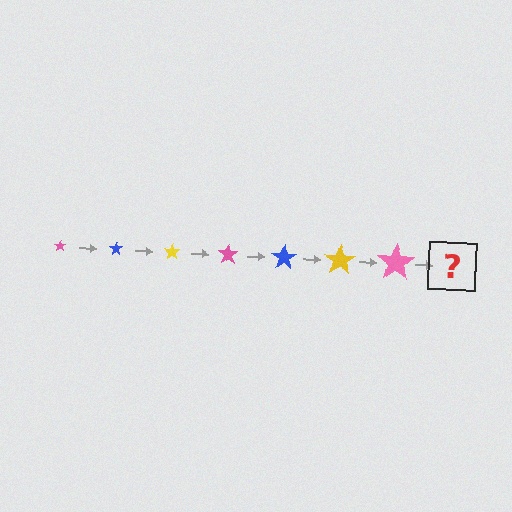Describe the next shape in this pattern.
It should be a blue star, larger than the previous one.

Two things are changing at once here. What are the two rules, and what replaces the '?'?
The two rules are that the star grows larger each step and the color cycles through pink, blue, and yellow. The '?' should be a blue star, larger than the previous one.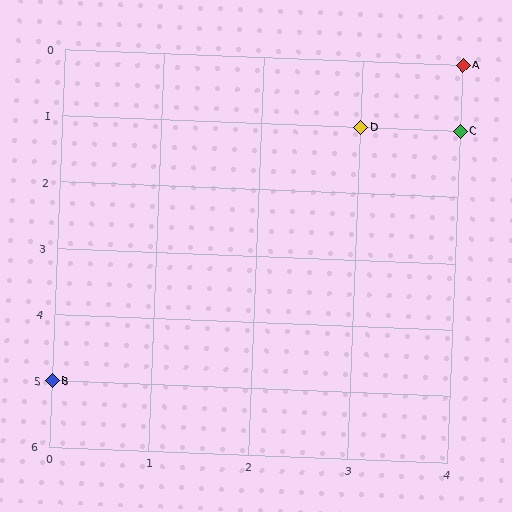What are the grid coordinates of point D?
Point D is at grid coordinates (3, 1).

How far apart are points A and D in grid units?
Points A and D are 1 column and 1 row apart (about 1.4 grid units diagonally).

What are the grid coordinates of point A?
Point A is at grid coordinates (4, 0).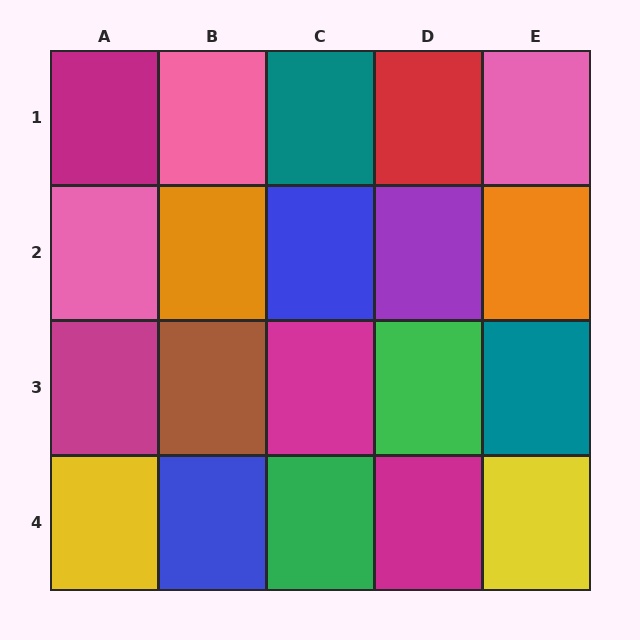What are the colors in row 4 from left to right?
Yellow, blue, green, magenta, yellow.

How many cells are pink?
3 cells are pink.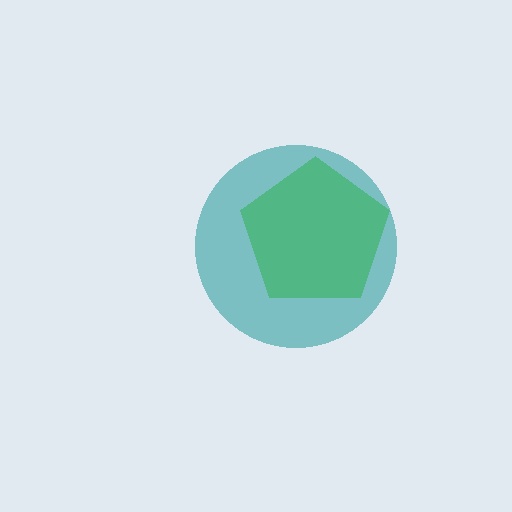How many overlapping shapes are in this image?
There are 2 overlapping shapes in the image.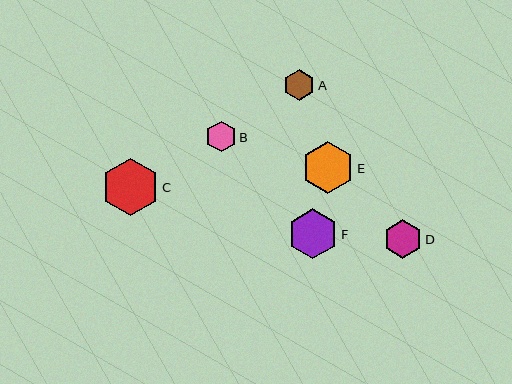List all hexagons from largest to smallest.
From largest to smallest: C, E, F, D, A, B.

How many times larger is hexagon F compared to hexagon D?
Hexagon F is approximately 1.3 times the size of hexagon D.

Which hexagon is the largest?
Hexagon C is the largest with a size of approximately 57 pixels.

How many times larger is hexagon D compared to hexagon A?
Hexagon D is approximately 1.2 times the size of hexagon A.